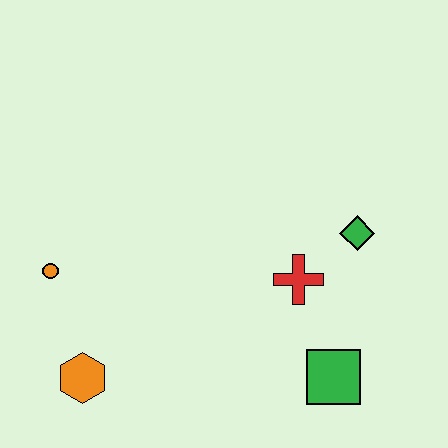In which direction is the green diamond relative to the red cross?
The green diamond is to the right of the red cross.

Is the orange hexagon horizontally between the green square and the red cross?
No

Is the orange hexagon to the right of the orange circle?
Yes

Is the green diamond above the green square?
Yes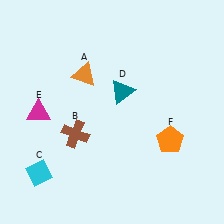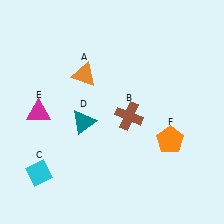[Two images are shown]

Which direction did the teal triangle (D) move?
The teal triangle (D) moved left.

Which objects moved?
The objects that moved are: the brown cross (B), the teal triangle (D).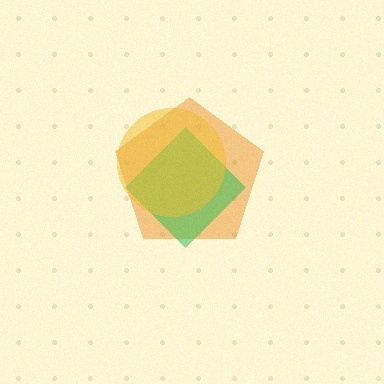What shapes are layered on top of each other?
The layered shapes are: an orange pentagon, a green diamond, a yellow circle.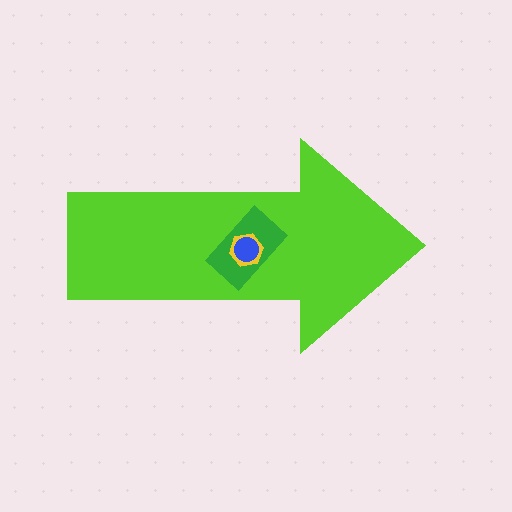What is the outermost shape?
The lime arrow.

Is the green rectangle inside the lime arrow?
Yes.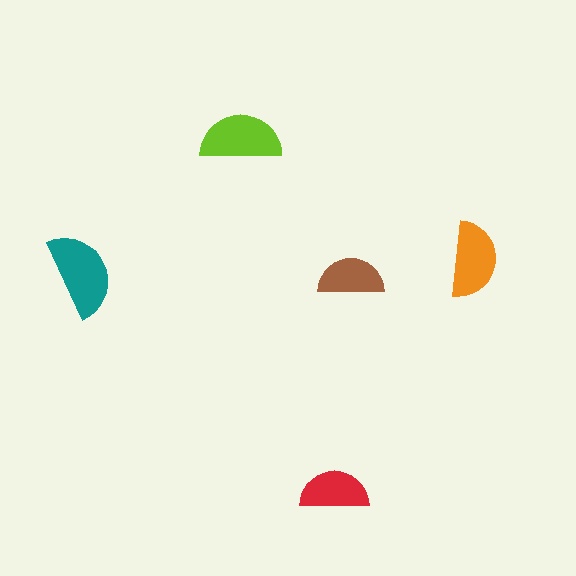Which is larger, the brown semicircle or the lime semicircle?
The lime one.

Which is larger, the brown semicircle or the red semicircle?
The red one.